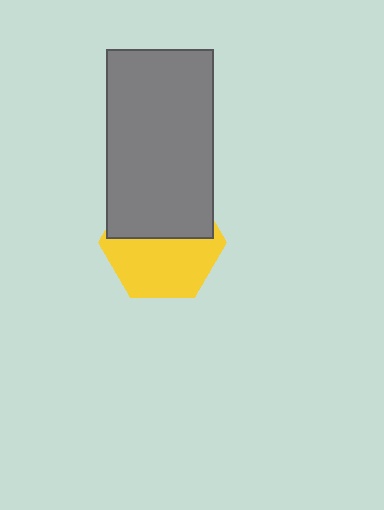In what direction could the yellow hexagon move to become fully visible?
The yellow hexagon could move down. That would shift it out from behind the gray rectangle entirely.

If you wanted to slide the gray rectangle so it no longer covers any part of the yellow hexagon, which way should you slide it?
Slide it up — that is the most direct way to separate the two shapes.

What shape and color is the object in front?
The object in front is a gray rectangle.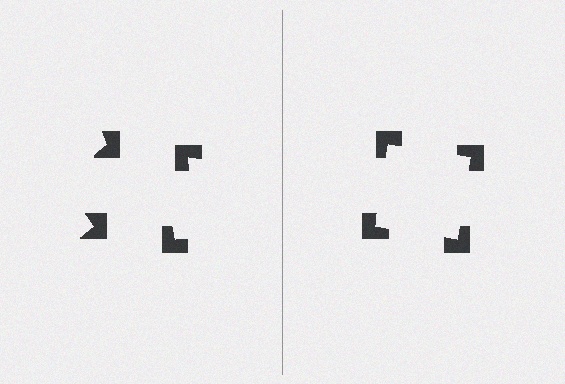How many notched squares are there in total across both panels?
8 — 4 on each side.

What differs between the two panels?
The notched squares are positioned identically on both sides; only the wedge orientations differ. On the right they align to a square; on the left they are misaligned.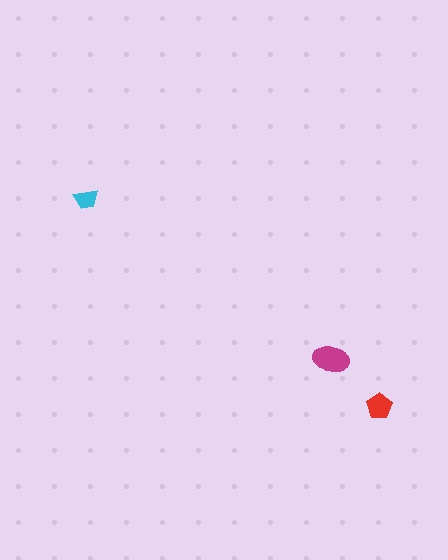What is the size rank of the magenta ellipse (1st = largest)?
1st.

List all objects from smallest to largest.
The cyan trapezoid, the red pentagon, the magenta ellipse.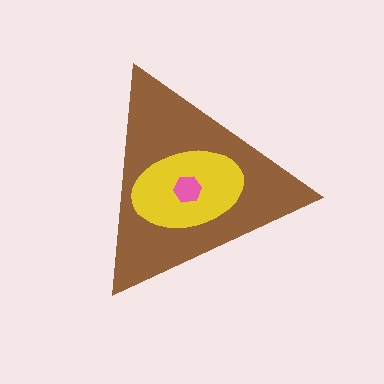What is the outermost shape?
The brown triangle.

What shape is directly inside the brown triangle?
The yellow ellipse.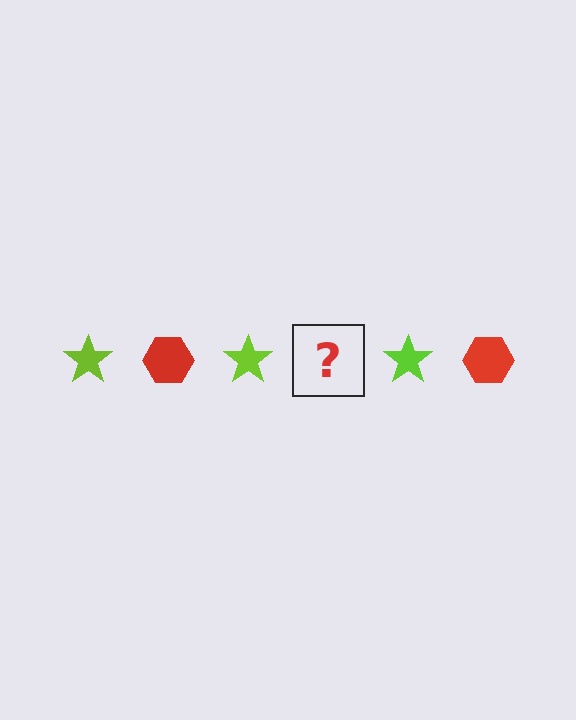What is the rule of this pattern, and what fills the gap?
The rule is that the pattern alternates between lime star and red hexagon. The gap should be filled with a red hexagon.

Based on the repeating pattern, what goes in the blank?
The blank should be a red hexagon.